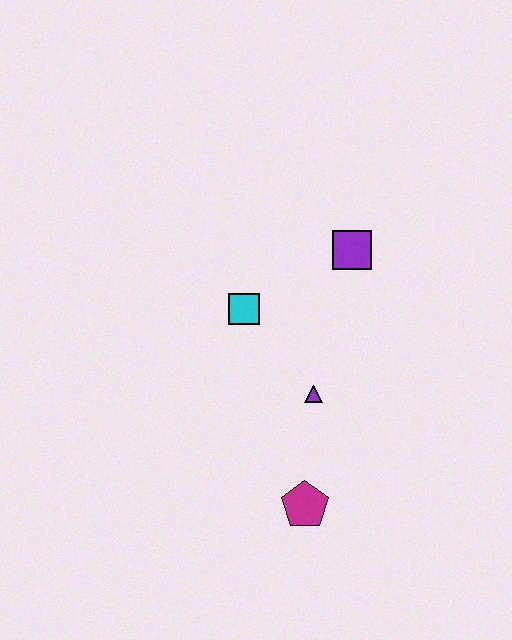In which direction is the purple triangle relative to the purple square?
The purple triangle is below the purple square.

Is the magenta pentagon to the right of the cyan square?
Yes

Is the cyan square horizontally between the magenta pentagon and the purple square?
No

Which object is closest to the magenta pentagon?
The purple triangle is closest to the magenta pentagon.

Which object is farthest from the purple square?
The magenta pentagon is farthest from the purple square.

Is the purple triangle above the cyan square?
No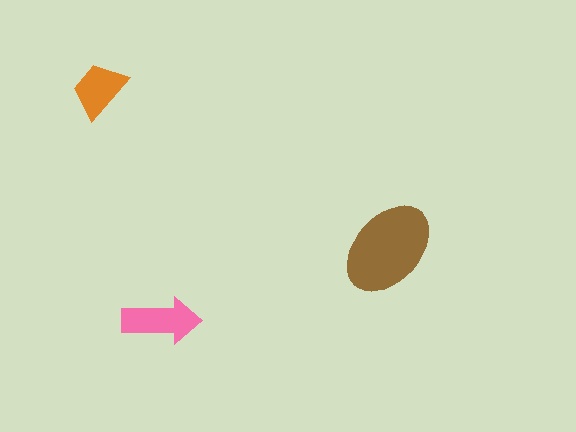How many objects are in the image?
There are 3 objects in the image.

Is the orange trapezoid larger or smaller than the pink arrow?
Smaller.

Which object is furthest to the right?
The brown ellipse is rightmost.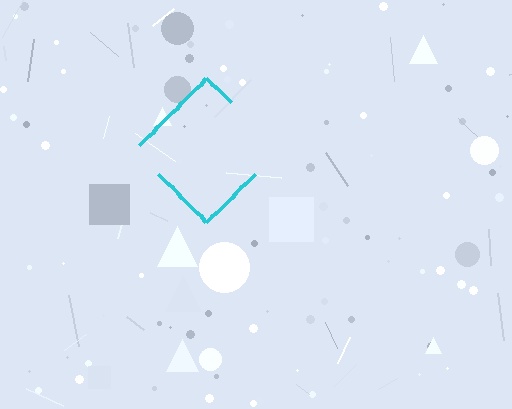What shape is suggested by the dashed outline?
The dashed outline suggests a diamond.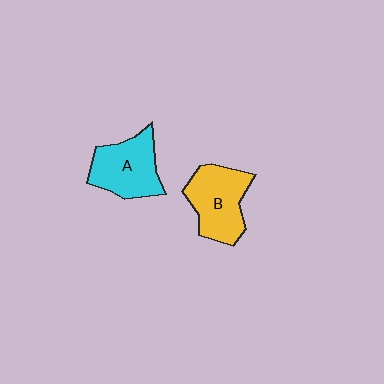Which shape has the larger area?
Shape B (yellow).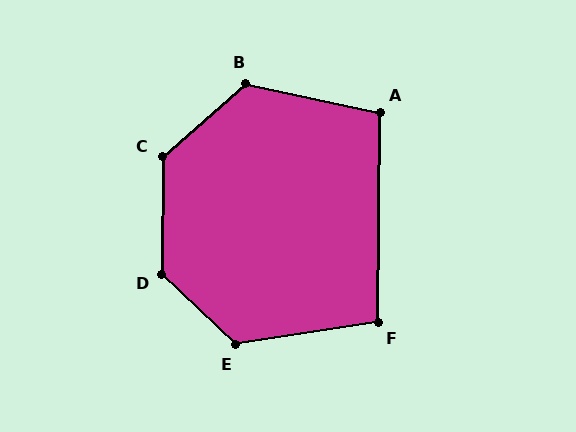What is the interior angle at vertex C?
Approximately 132 degrees (obtuse).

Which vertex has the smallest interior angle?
F, at approximately 100 degrees.